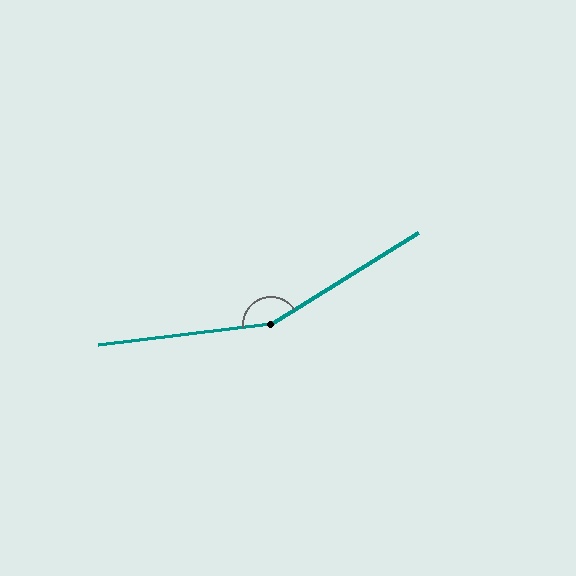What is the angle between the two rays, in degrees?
Approximately 155 degrees.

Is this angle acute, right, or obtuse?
It is obtuse.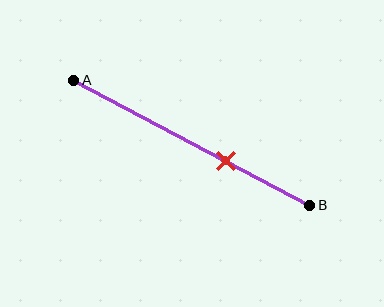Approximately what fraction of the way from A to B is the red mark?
The red mark is approximately 65% of the way from A to B.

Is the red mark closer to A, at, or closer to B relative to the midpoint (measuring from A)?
The red mark is closer to point B than the midpoint of segment AB.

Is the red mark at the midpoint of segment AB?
No, the mark is at about 65% from A, not at the 50% midpoint.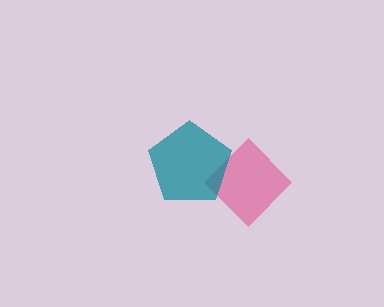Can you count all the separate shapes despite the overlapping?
Yes, there are 2 separate shapes.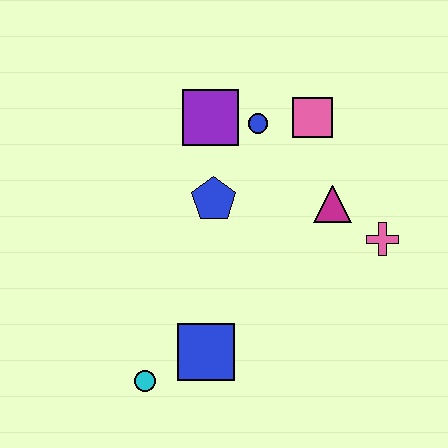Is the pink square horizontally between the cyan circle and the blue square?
No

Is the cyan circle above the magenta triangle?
No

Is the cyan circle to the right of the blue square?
No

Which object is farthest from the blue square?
The pink square is farthest from the blue square.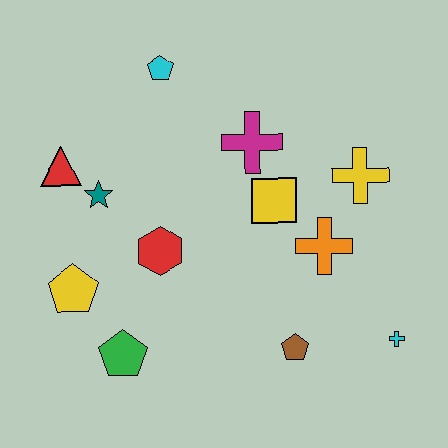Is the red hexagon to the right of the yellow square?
No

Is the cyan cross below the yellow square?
Yes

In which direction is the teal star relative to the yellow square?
The teal star is to the left of the yellow square.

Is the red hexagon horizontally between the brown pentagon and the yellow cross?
No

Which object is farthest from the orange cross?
The red triangle is farthest from the orange cross.